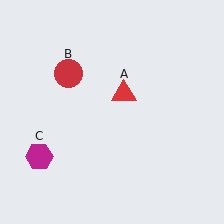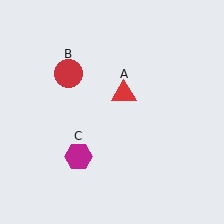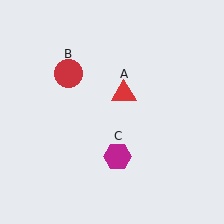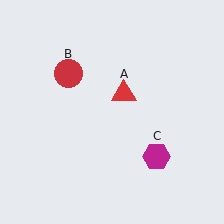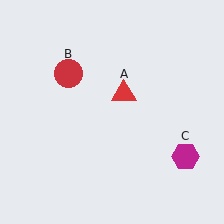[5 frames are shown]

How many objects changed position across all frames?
1 object changed position: magenta hexagon (object C).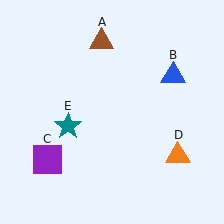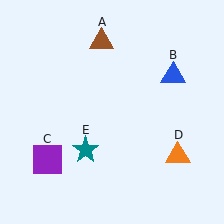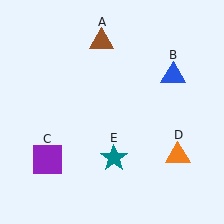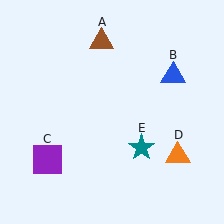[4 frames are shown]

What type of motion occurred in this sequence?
The teal star (object E) rotated counterclockwise around the center of the scene.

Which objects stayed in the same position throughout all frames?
Brown triangle (object A) and blue triangle (object B) and purple square (object C) and orange triangle (object D) remained stationary.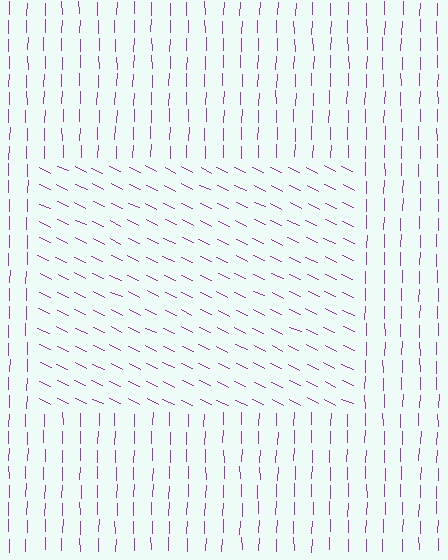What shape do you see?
I see a rectangle.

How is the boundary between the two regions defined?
The boundary is defined purely by a change in line orientation (approximately 65 degrees difference). All lines are the same color and thickness.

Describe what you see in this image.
The image is filled with small purple line segments. A rectangle region in the image has lines oriented differently from the surrounding lines, creating a visible texture boundary.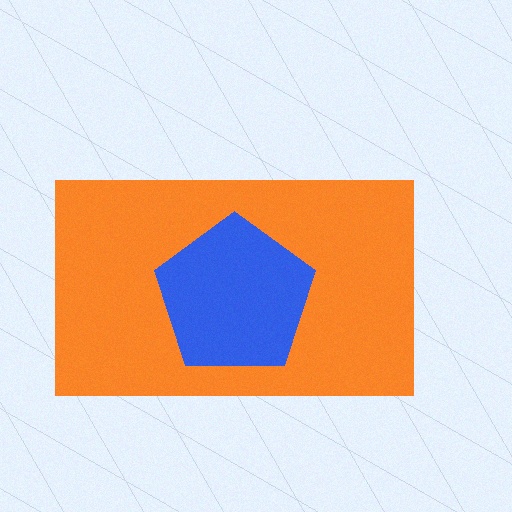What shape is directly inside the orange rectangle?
The blue pentagon.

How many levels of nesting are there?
2.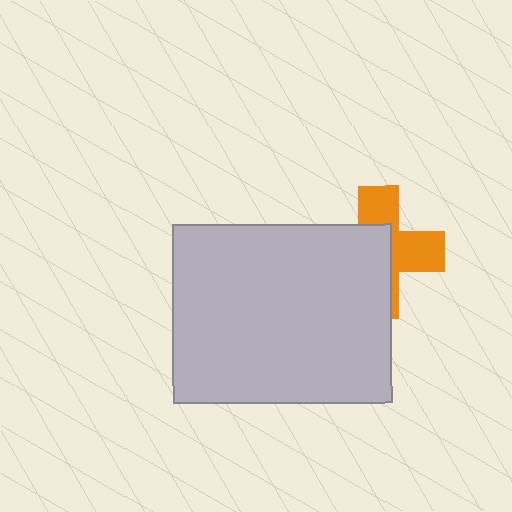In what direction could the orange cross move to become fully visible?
The orange cross could move toward the upper-right. That would shift it out from behind the light gray rectangle entirely.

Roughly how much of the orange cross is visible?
About half of it is visible (roughly 45%).